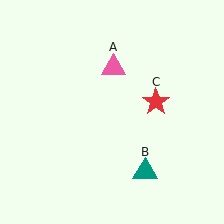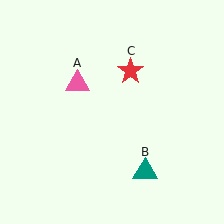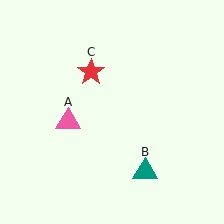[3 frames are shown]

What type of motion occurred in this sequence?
The pink triangle (object A), red star (object C) rotated counterclockwise around the center of the scene.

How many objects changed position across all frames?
2 objects changed position: pink triangle (object A), red star (object C).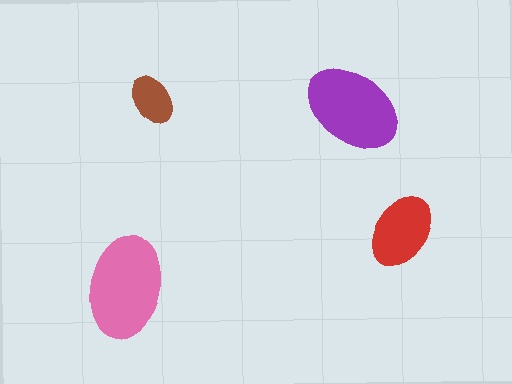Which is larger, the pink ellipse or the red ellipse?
The pink one.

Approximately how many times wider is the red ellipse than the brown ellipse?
About 1.5 times wider.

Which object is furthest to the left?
The pink ellipse is leftmost.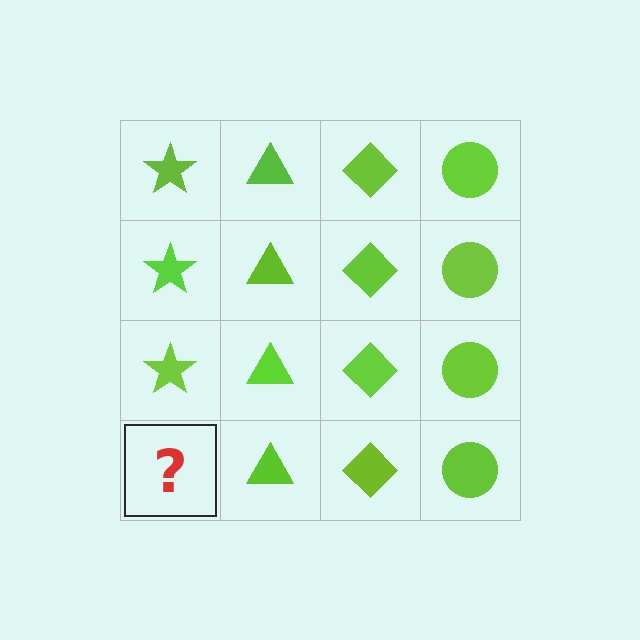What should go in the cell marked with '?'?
The missing cell should contain a lime star.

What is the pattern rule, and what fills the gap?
The rule is that each column has a consistent shape. The gap should be filled with a lime star.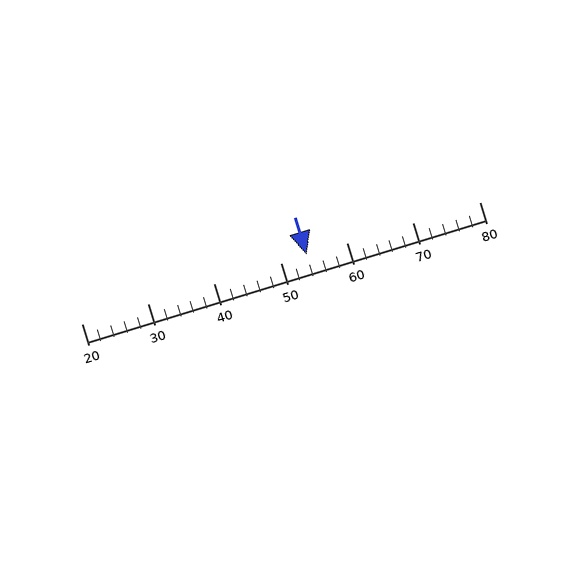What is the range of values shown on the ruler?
The ruler shows values from 20 to 80.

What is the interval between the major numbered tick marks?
The major tick marks are spaced 10 units apart.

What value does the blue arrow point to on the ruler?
The blue arrow points to approximately 54.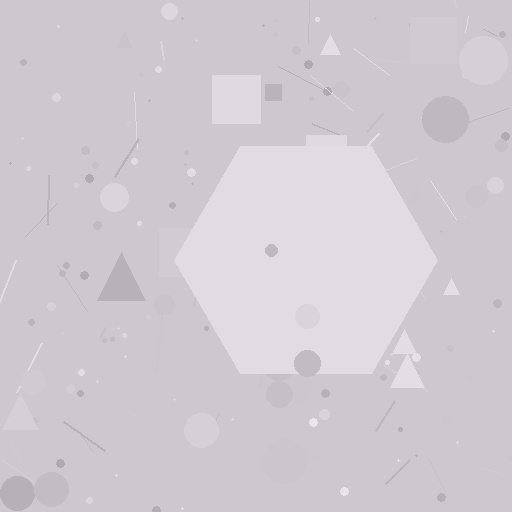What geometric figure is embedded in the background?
A hexagon is embedded in the background.